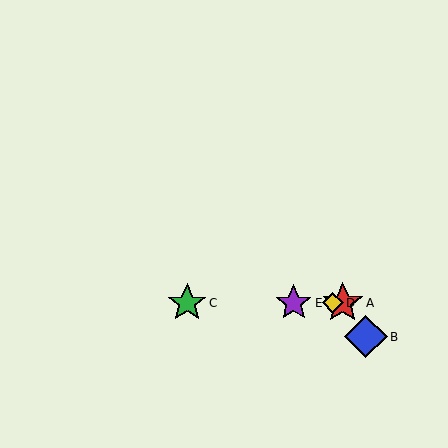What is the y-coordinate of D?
Object D is at y≈303.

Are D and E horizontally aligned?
Yes, both are at y≈303.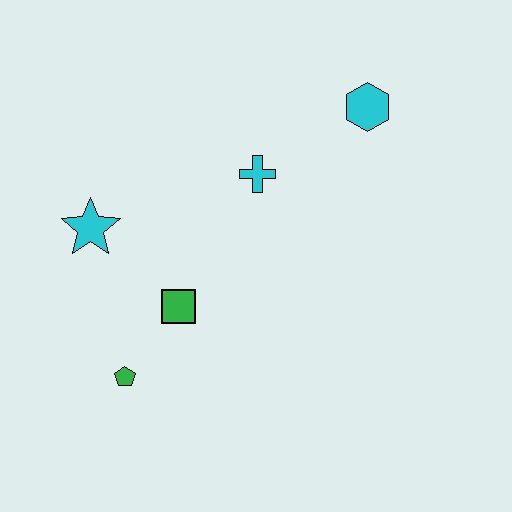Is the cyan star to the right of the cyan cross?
No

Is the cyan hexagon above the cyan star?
Yes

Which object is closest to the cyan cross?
The cyan hexagon is closest to the cyan cross.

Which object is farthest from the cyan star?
The cyan hexagon is farthest from the cyan star.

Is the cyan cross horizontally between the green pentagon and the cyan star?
No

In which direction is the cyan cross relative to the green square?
The cyan cross is above the green square.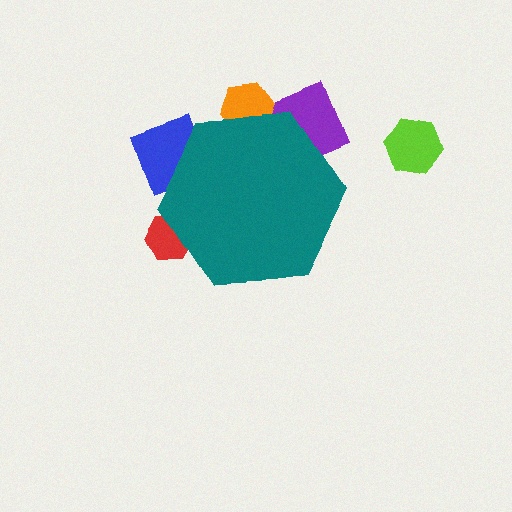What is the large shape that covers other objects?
A teal hexagon.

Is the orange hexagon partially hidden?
Yes, the orange hexagon is partially hidden behind the teal hexagon.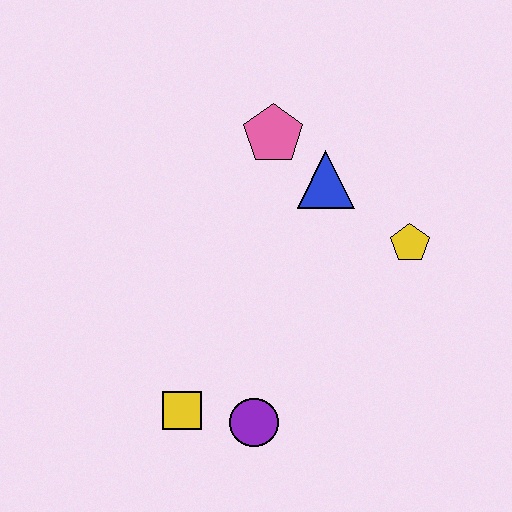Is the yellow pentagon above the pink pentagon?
No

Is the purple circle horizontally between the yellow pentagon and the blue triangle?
No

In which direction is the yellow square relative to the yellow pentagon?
The yellow square is to the left of the yellow pentagon.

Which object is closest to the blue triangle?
The pink pentagon is closest to the blue triangle.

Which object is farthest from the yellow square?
The pink pentagon is farthest from the yellow square.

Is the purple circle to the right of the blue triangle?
No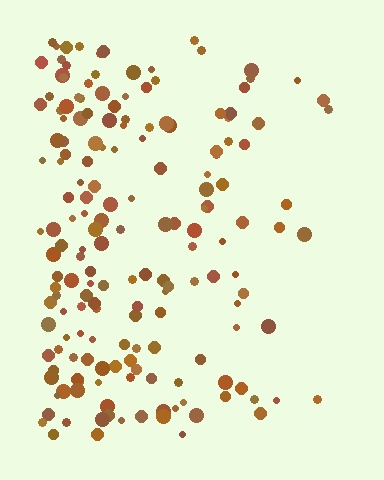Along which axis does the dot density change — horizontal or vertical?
Horizontal.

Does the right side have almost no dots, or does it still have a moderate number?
Still a moderate number, just noticeably fewer than the left.